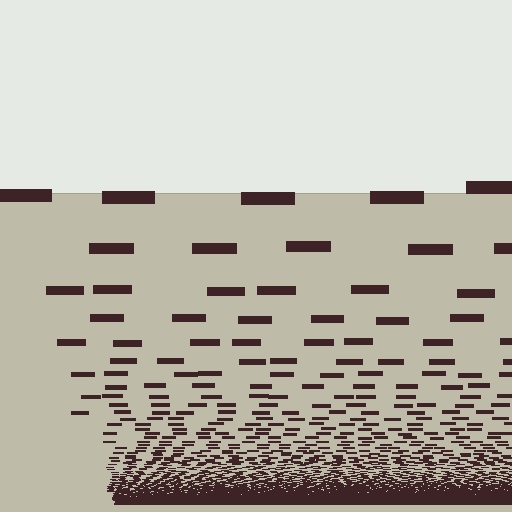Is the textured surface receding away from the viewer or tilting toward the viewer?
The surface appears to tilt toward the viewer. Texture elements get larger and sparser toward the top.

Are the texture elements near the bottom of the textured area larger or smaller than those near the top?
Smaller. The gradient is inverted — elements near the bottom are smaller and denser.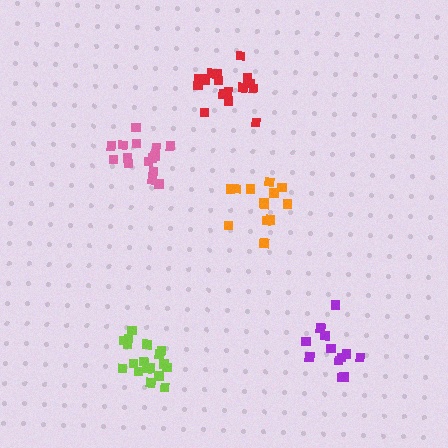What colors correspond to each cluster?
The clusters are colored: orange, red, purple, lime, pink.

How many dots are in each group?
Group 1: 13 dots, Group 2: 17 dots, Group 3: 12 dots, Group 4: 18 dots, Group 5: 16 dots (76 total).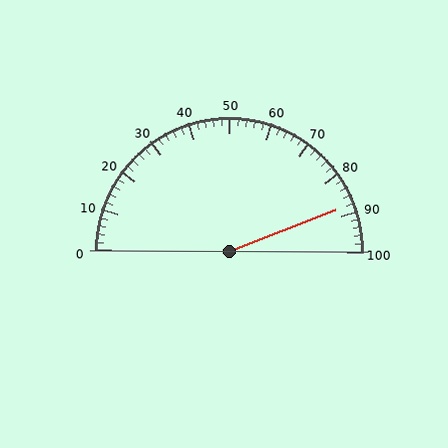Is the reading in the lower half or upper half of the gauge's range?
The reading is in the upper half of the range (0 to 100).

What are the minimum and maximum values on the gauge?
The gauge ranges from 0 to 100.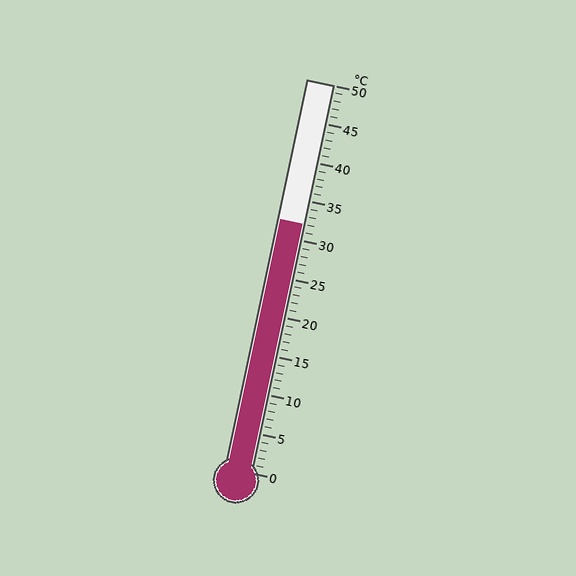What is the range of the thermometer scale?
The thermometer scale ranges from 0°C to 50°C.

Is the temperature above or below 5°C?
The temperature is above 5°C.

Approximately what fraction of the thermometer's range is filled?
The thermometer is filled to approximately 65% of its range.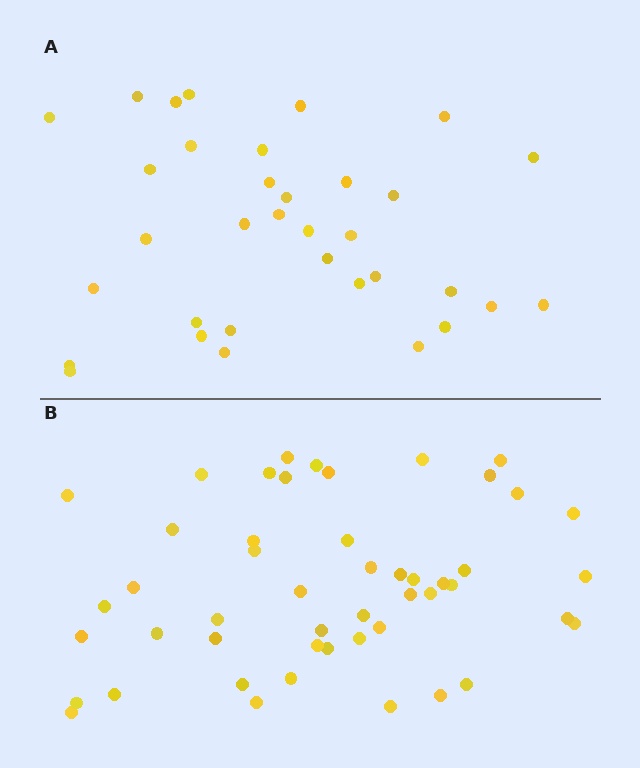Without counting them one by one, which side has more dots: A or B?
Region B (the bottom region) has more dots.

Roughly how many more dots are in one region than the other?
Region B has approximately 15 more dots than region A.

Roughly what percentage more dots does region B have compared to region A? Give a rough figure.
About 45% more.